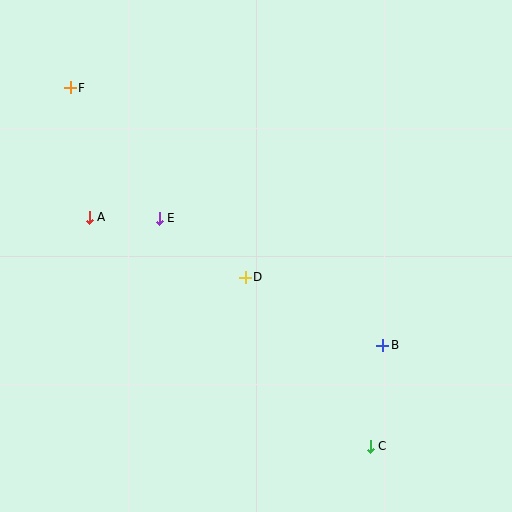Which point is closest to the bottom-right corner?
Point C is closest to the bottom-right corner.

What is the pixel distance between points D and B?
The distance between D and B is 153 pixels.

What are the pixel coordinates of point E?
Point E is at (159, 218).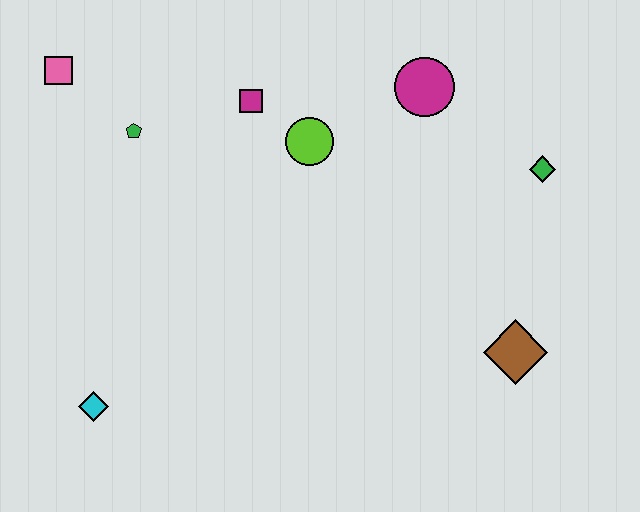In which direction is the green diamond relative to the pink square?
The green diamond is to the right of the pink square.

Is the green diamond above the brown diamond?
Yes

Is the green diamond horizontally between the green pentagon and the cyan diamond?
No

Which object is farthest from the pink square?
The brown diamond is farthest from the pink square.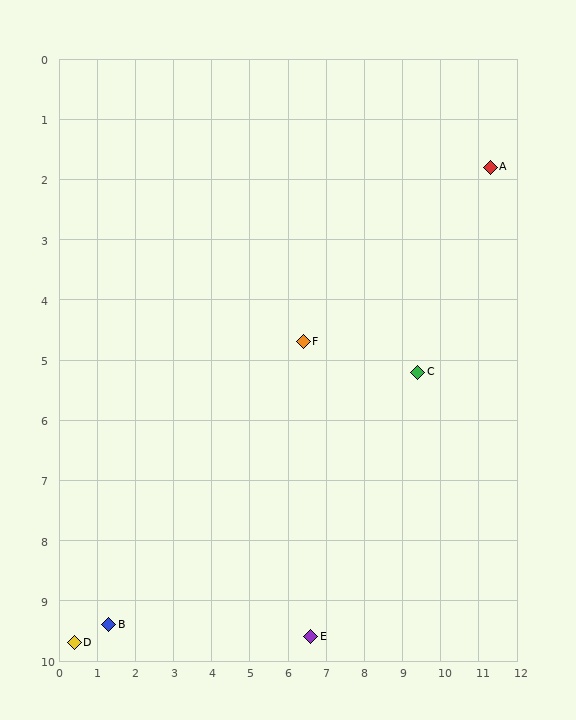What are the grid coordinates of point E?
Point E is at approximately (6.6, 9.6).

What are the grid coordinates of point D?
Point D is at approximately (0.4, 9.7).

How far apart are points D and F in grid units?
Points D and F are about 7.8 grid units apart.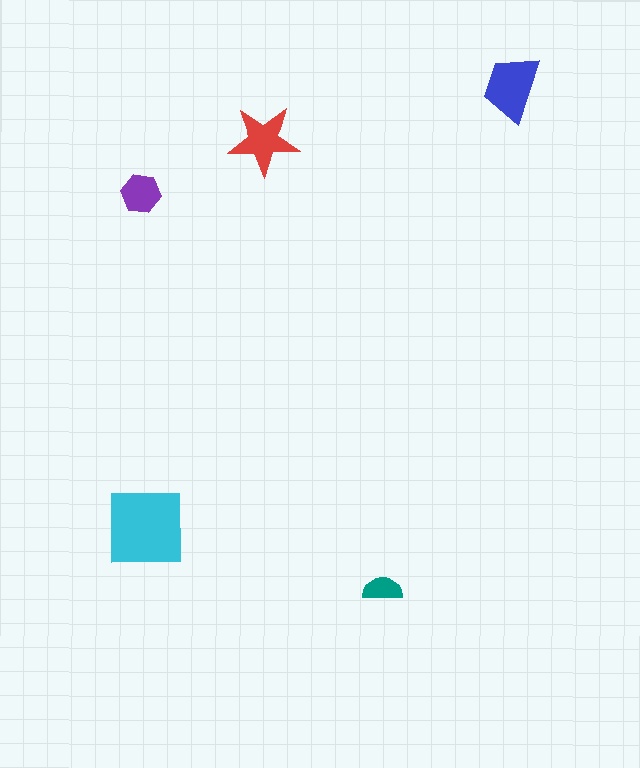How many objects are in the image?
There are 5 objects in the image.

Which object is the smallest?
The teal semicircle.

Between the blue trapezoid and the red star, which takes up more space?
The blue trapezoid.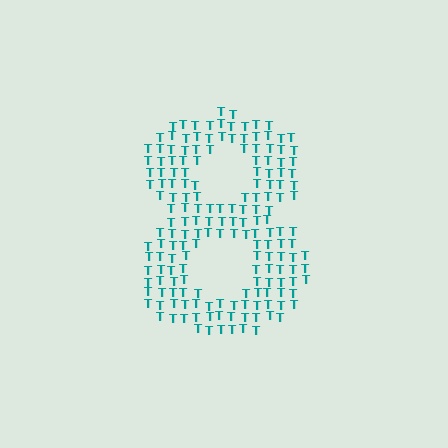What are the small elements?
The small elements are letter T's.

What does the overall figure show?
The overall figure shows the digit 8.